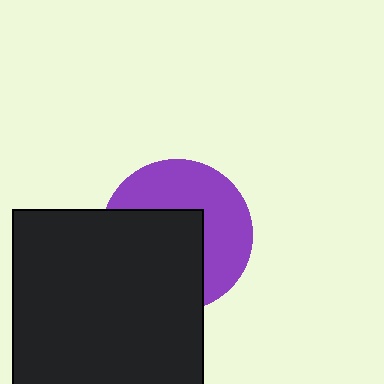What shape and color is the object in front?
The object in front is a black square.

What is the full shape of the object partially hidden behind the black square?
The partially hidden object is a purple circle.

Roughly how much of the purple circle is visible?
About half of it is visible (roughly 50%).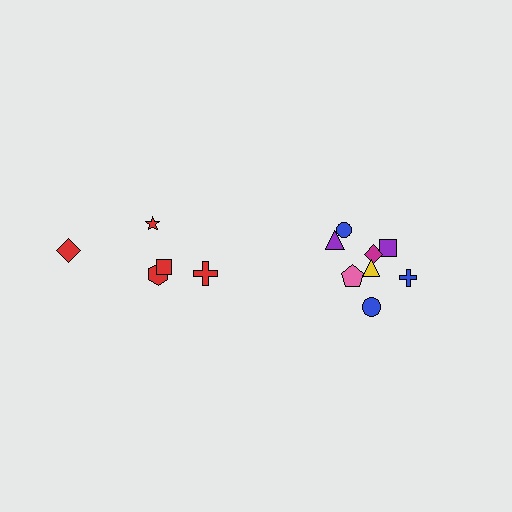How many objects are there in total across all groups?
There are 13 objects.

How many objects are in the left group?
There are 5 objects.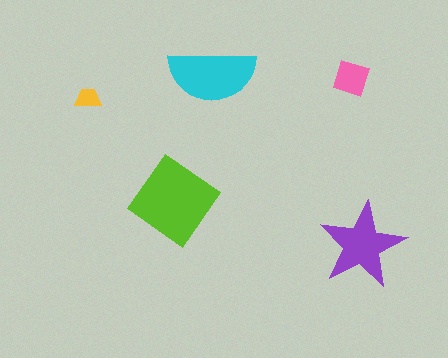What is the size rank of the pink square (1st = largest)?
4th.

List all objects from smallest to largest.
The yellow trapezoid, the pink square, the purple star, the cyan semicircle, the lime diamond.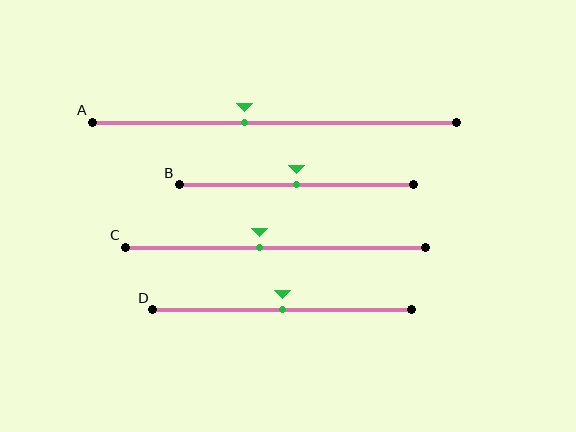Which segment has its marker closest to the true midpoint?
Segment B has its marker closest to the true midpoint.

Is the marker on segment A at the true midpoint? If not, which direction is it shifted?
No, the marker on segment A is shifted to the left by about 8% of the segment length.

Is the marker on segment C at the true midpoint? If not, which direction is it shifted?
No, the marker on segment C is shifted to the left by about 5% of the segment length.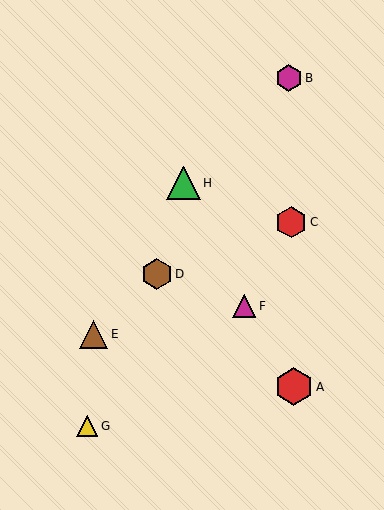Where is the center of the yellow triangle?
The center of the yellow triangle is at (87, 426).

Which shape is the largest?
The red hexagon (labeled A) is the largest.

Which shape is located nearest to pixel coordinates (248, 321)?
The magenta triangle (labeled F) at (244, 306) is nearest to that location.